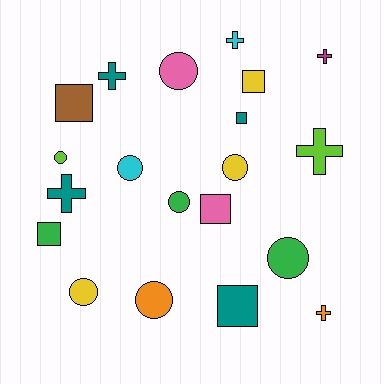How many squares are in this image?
There are 6 squares.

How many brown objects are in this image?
There is 1 brown object.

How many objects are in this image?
There are 20 objects.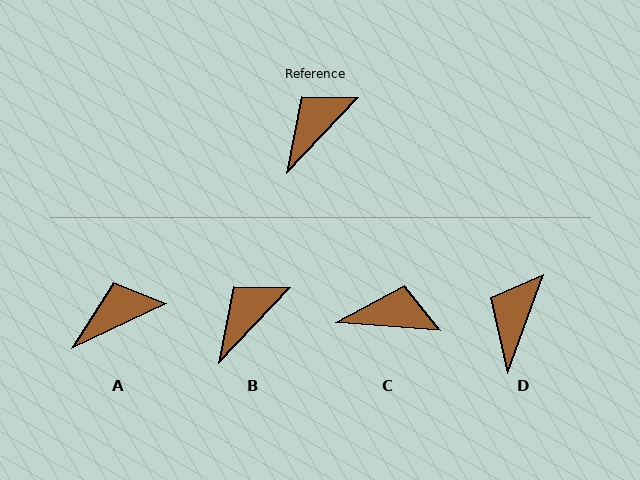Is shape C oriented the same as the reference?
No, it is off by about 51 degrees.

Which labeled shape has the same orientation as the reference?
B.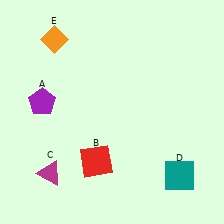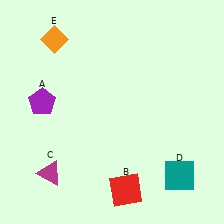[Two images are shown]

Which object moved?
The red square (B) moved right.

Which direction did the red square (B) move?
The red square (B) moved right.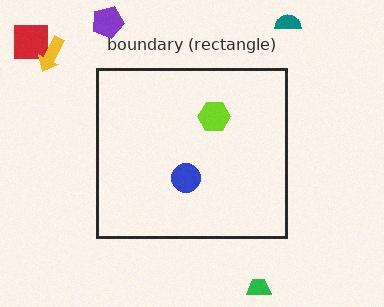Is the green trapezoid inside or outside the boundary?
Outside.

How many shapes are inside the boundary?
2 inside, 5 outside.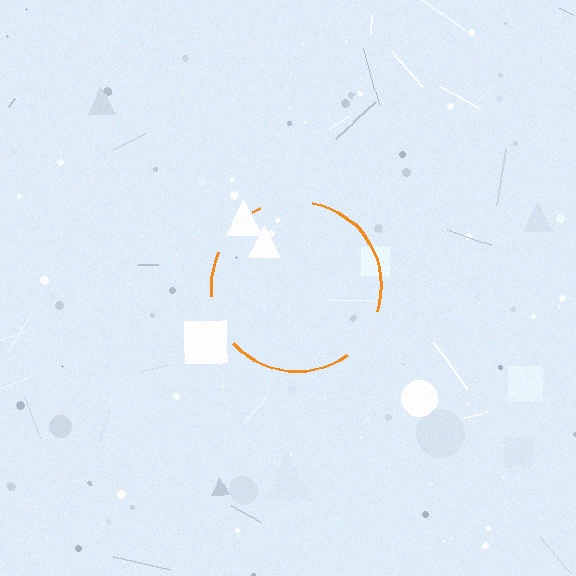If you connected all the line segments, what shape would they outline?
They would outline a circle.